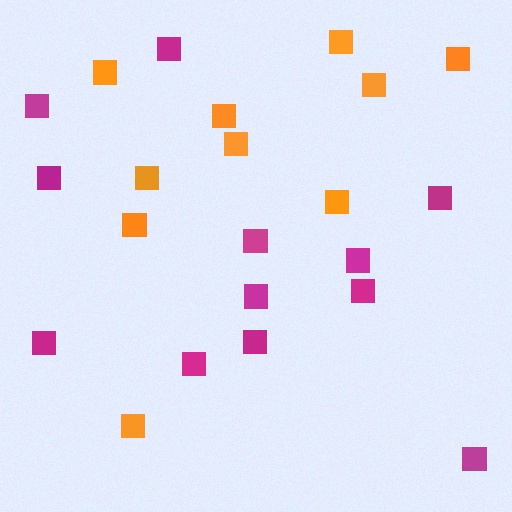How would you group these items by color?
There are 2 groups: one group of magenta squares (12) and one group of orange squares (10).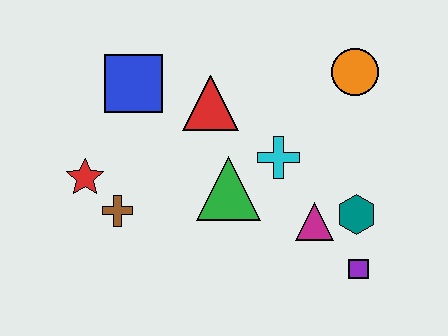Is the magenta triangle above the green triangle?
No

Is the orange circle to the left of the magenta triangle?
No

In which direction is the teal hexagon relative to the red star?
The teal hexagon is to the right of the red star.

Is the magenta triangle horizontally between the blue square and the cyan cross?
No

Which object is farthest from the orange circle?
The red star is farthest from the orange circle.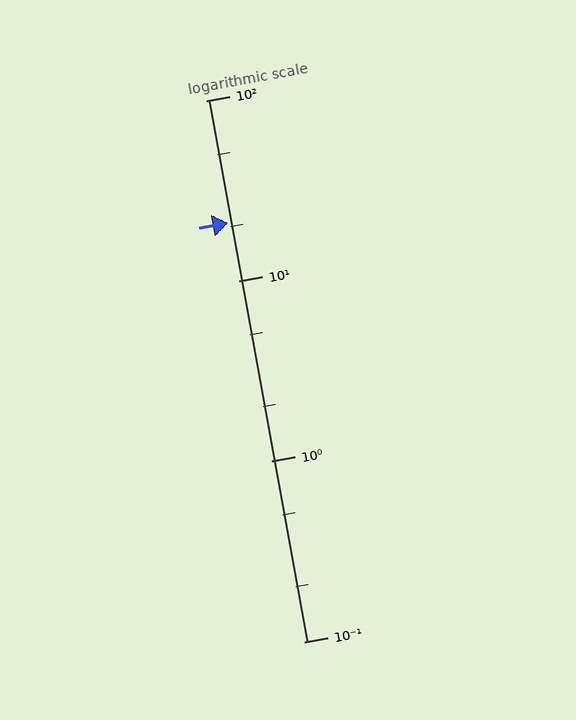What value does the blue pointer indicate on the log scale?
The pointer indicates approximately 21.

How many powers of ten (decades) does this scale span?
The scale spans 3 decades, from 0.1 to 100.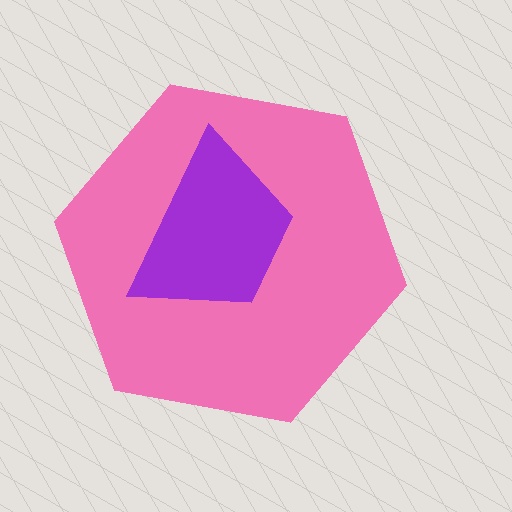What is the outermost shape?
The pink hexagon.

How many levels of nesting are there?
2.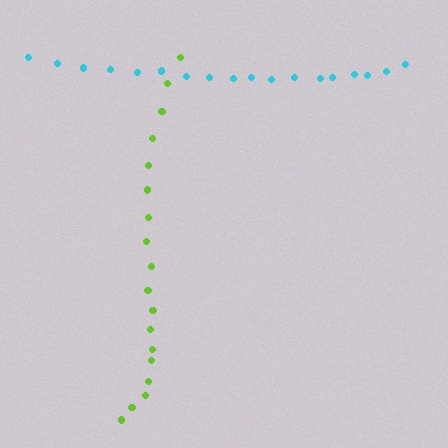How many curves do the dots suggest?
There are 2 distinct paths.